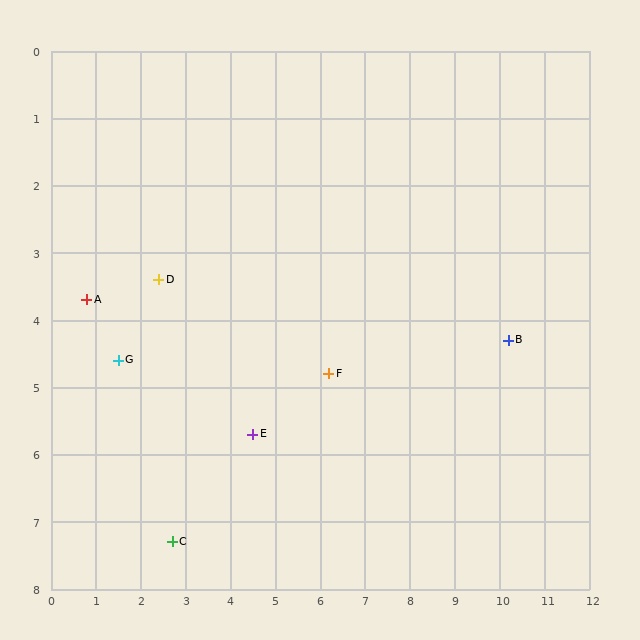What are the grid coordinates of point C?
Point C is at approximately (2.7, 7.3).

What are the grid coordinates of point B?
Point B is at approximately (10.2, 4.3).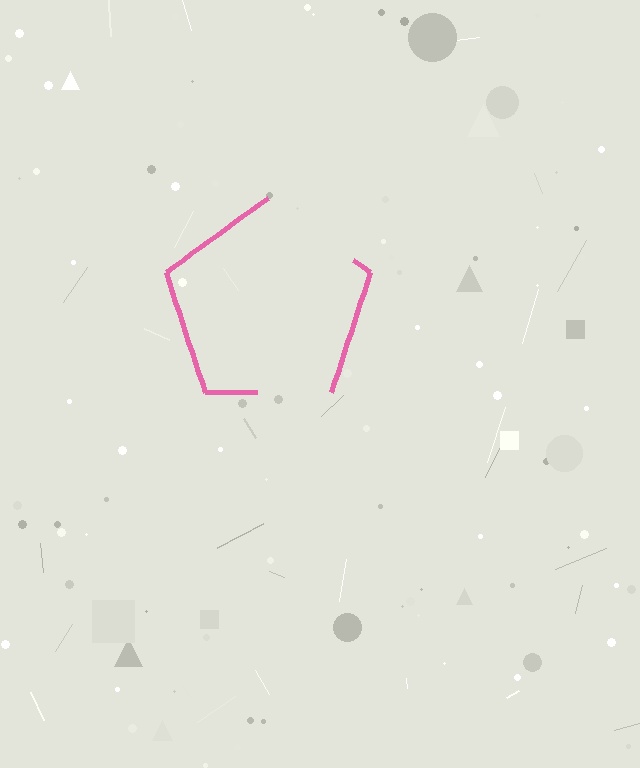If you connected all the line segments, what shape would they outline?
They would outline a pentagon.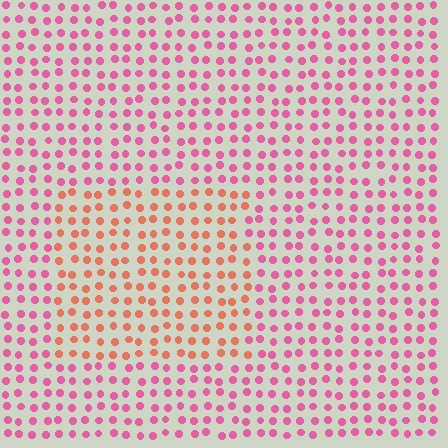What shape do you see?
I see a rectangle.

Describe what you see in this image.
The image is filled with small pink elements in a uniform arrangement. A rectangle-shaped region is visible where the elements are tinted to a slightly different hue, forming a subtle color boundary.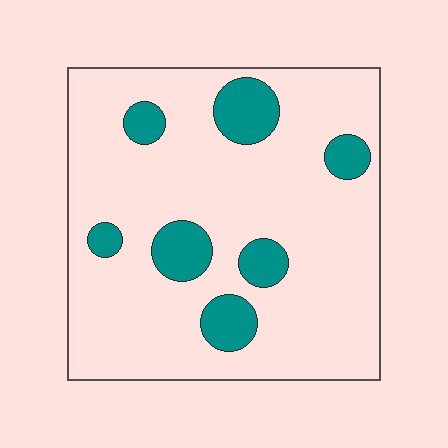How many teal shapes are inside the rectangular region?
7.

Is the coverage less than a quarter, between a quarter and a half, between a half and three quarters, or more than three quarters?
Less than a quarter.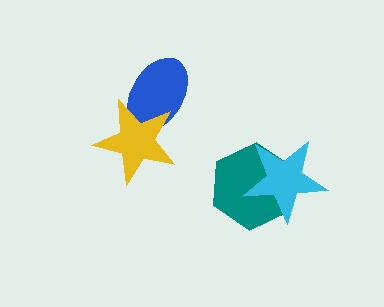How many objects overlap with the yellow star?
1 object overlaps with the yellow star.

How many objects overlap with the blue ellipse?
1 object overlaps with the blue ellipse.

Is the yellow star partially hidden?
No, no other shape covers it.